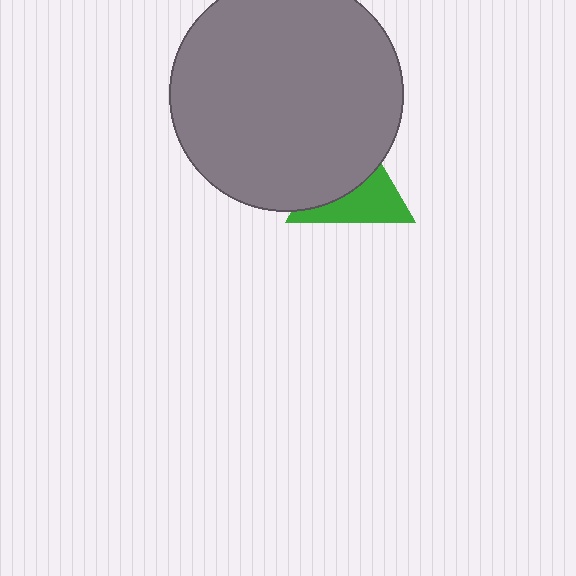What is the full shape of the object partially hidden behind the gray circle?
The partially hidden object is a green triangle.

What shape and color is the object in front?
The object in front is a gray circle.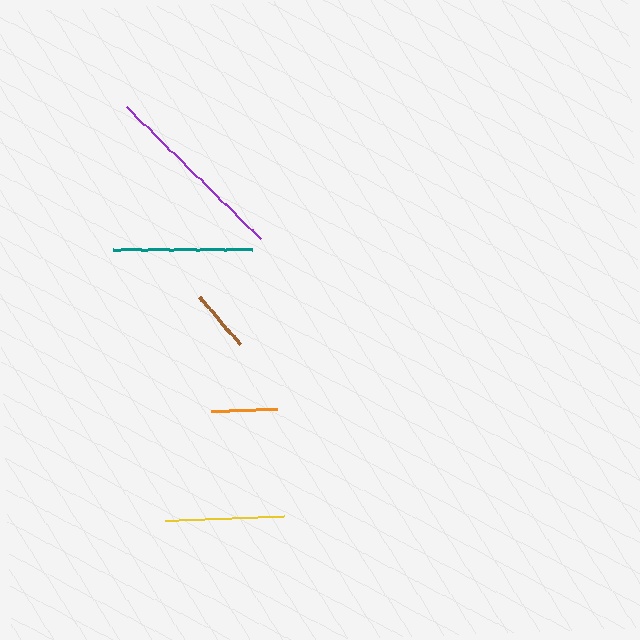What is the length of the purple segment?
The purple segment is approximately 188 pixels long.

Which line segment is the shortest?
The brown line is the shortest at approximately 63 pixels.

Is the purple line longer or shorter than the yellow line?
The purple line is longer than the yellow line.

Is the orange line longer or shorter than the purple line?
The purple line is longer than the orange line.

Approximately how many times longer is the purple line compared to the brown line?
The purple line is approximately 3.0 times the length of the brown line.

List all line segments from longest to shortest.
From longest to shortest: purple, teal, yellow, orange, brown.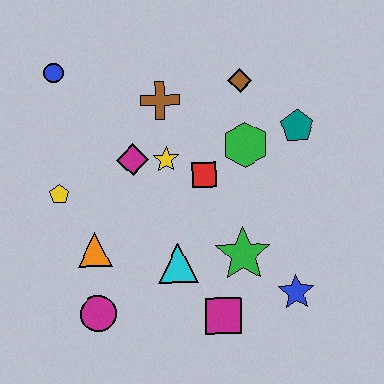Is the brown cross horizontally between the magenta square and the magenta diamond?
Yes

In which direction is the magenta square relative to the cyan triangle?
The magenta square is below the cyan triangle.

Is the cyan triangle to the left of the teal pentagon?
Yes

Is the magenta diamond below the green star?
No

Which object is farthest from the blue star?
The blue circle is farthest from the blue star.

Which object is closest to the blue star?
The green star is closest to the blue star.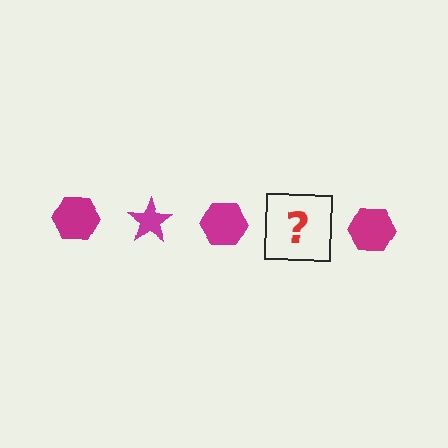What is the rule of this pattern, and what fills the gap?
The rule is that the pattern cycles through hexagon, star shapes in magenta. The gap should be filled with a magenta star.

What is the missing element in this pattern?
The missing element is a magenta star.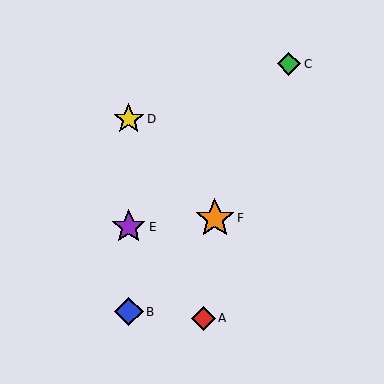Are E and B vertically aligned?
Yes, both are at x≈129.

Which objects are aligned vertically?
Objects B, D, E are aligned vertically.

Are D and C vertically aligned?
No, D is at x≈129 and C is at x≈289.